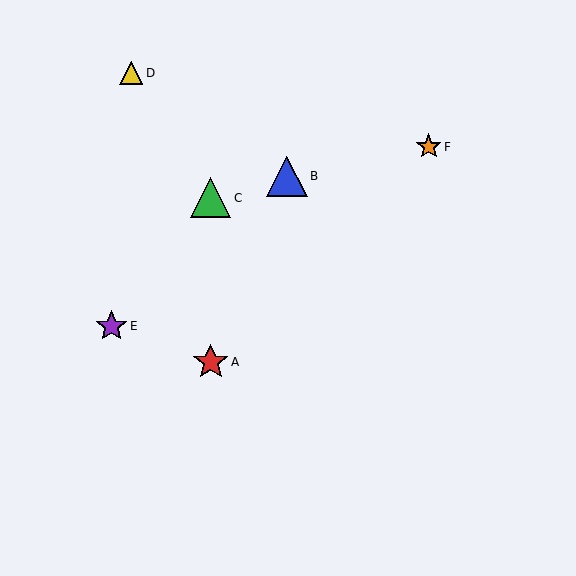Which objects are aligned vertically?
Objects A, C are aligned vertically.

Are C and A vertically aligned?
Yes, both are at x≈211.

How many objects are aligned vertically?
2 objects (A, C) are aligned vertically.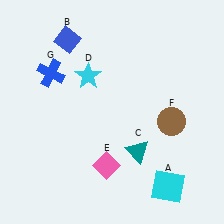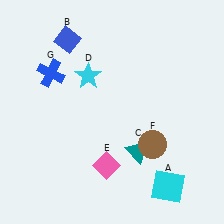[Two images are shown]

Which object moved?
The brown circle (F) moved down.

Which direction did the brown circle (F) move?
The brown circle (F) moved down.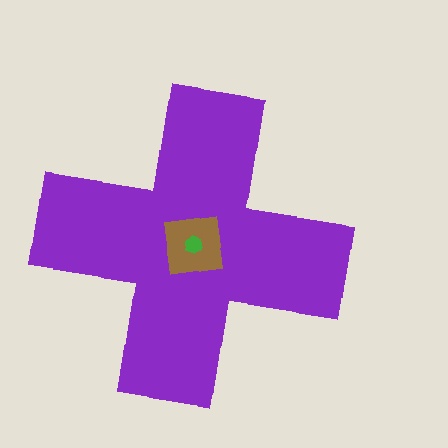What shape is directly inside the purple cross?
The brown square.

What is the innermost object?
The green hexagon.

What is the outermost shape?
The purple cross.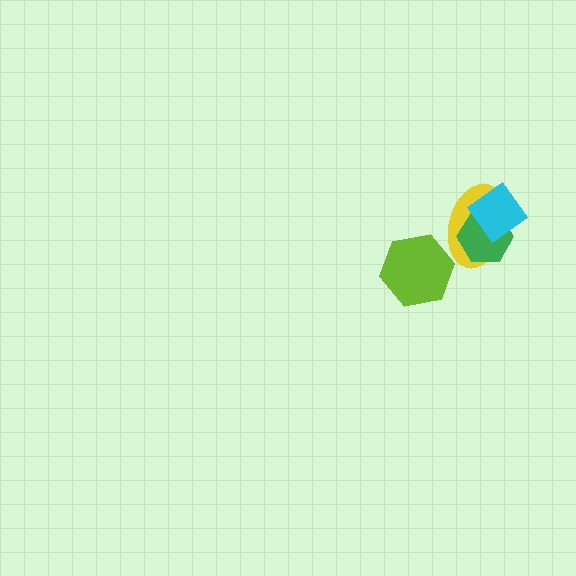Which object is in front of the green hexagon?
The cyan diamond is in front of the green hexagon.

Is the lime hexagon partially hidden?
No, no other shape covers it.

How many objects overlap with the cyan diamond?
2 objects overlap with the cyan diamond.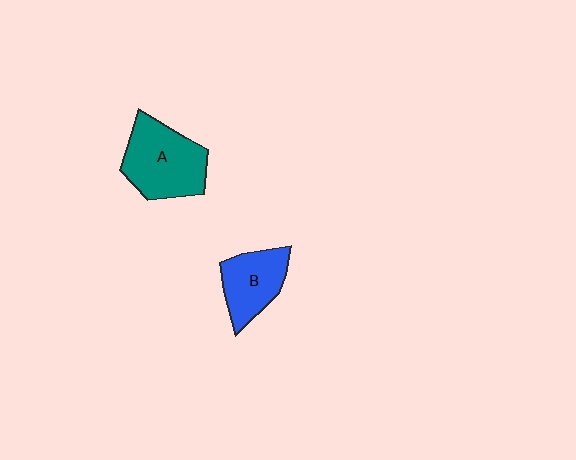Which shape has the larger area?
Shape A (teal).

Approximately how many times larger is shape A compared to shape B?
Approximately 1.4 times.